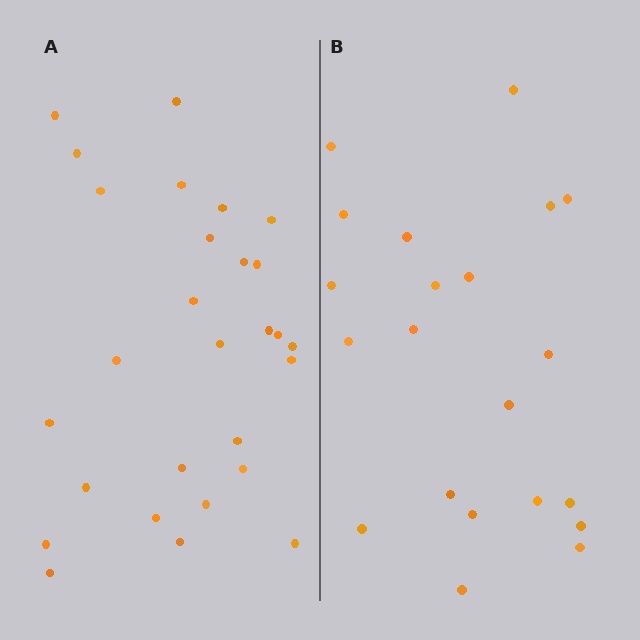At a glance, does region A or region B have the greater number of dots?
Region A (the left region) has more dots.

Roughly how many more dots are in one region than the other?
Region A has roughly 8 or so more dots than region B.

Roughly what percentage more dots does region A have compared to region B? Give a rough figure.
About 35% more.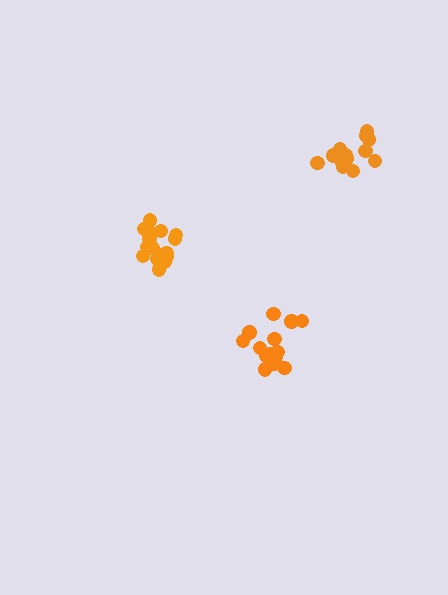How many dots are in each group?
Group 1: 14 dots, Group 2: 13 dots, Group 3: 18 dots (45 total).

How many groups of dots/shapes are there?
There are 3 groups.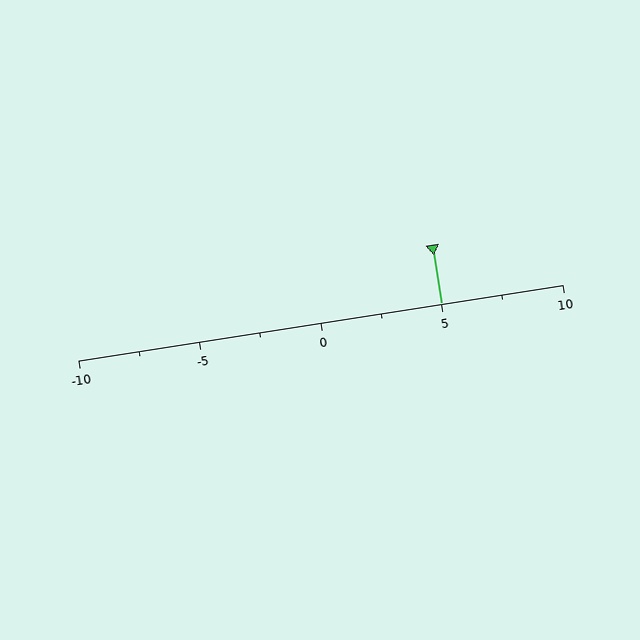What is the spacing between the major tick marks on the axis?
The major ticks are spaced 5 apart.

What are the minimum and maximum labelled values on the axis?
The axis runs from -10 to 10.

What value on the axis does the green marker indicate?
The marker indicates approximately 5.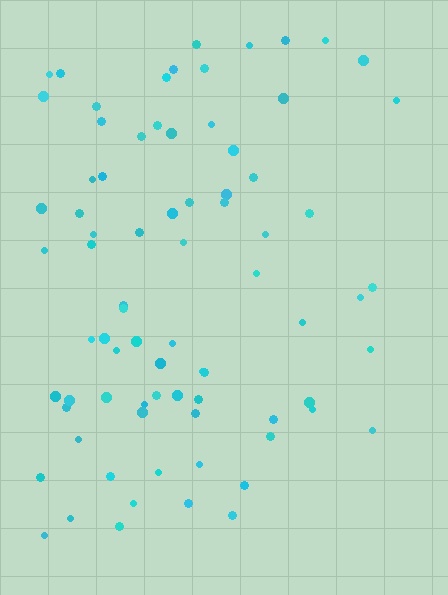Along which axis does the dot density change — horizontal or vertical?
Horizontal.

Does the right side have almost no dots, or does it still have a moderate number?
Still a moderate number, just noticeably fewer than the left.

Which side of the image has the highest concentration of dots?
The left.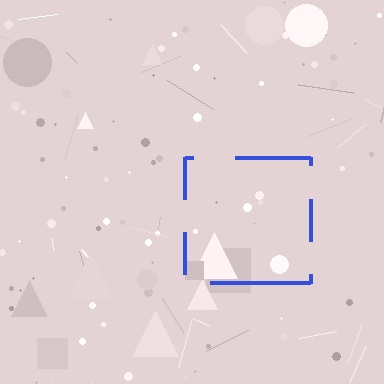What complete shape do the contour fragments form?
The contour fragments form a square.